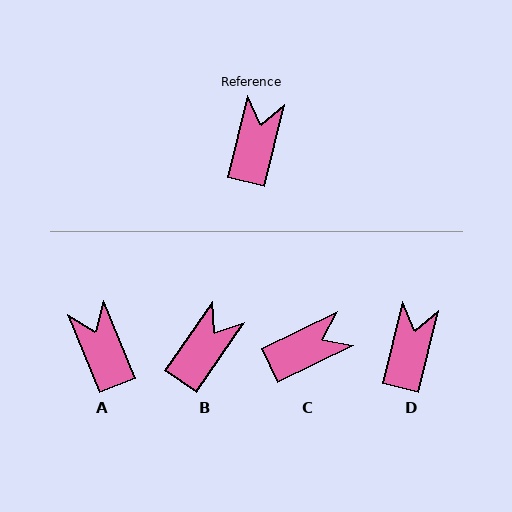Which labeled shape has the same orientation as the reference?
D.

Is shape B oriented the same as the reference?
No, it is off by about 21 degrees.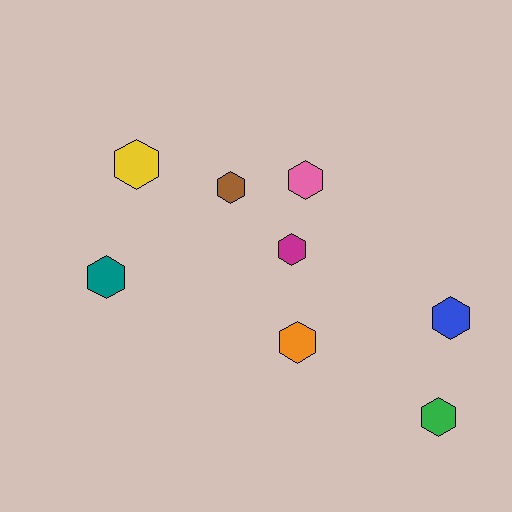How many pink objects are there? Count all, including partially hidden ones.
There is 1 pink object.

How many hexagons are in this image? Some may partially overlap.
There are 8 hexagons.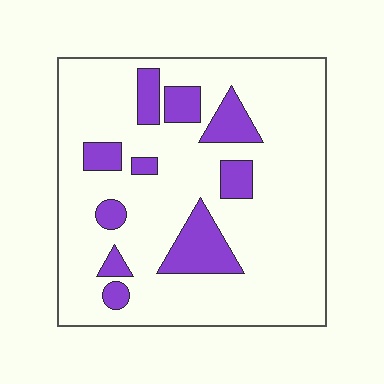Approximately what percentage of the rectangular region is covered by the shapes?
Approximately 20%.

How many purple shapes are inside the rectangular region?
10.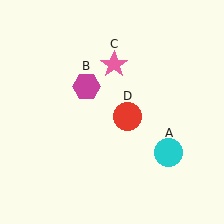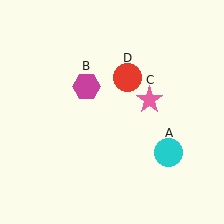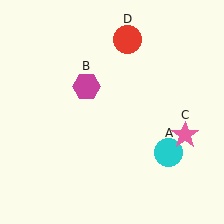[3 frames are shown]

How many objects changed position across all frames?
2 objects changed position: pink star (object C), red circle (object D).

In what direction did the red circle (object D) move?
The red circle (object D) moved up.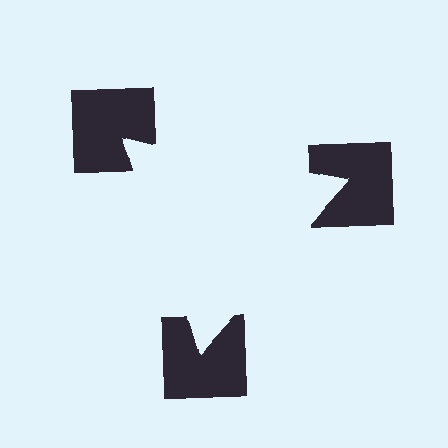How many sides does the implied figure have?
3 sides.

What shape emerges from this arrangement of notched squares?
An illusory triangle — its edges are inferred from the aligned wedge cuts in the notched squares, not physically drawn.